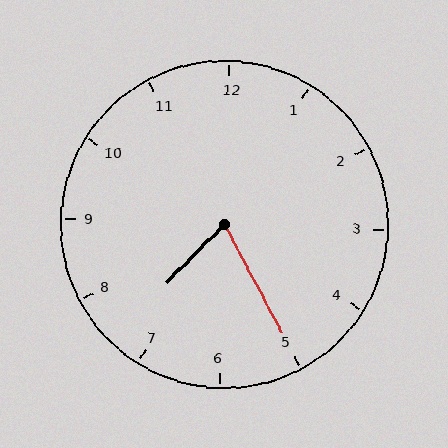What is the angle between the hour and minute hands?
Approximately 72 degrees.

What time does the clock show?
7:25.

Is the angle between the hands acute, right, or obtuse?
It is acute.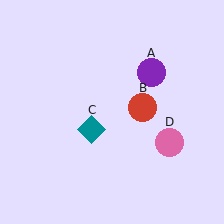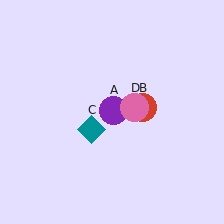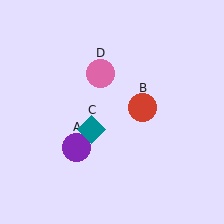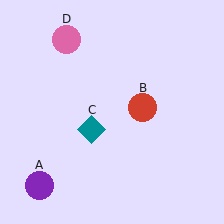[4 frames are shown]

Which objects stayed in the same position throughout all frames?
Red circle (object B) and teal diamond (object C) remained stationary.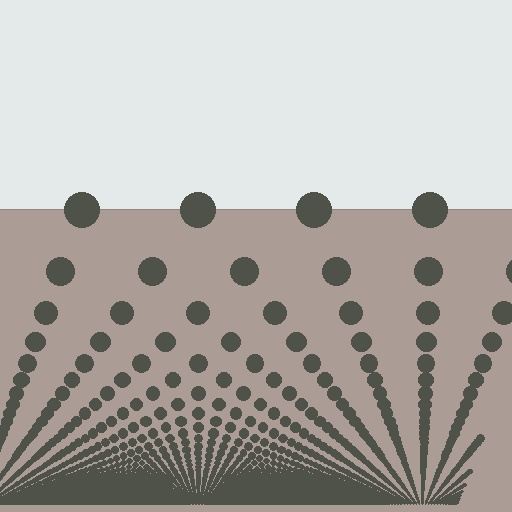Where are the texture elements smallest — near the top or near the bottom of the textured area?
Near the bottom.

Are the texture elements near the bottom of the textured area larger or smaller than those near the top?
Smaller. The gradient is inverted — elements near the bottom are smaller and denser.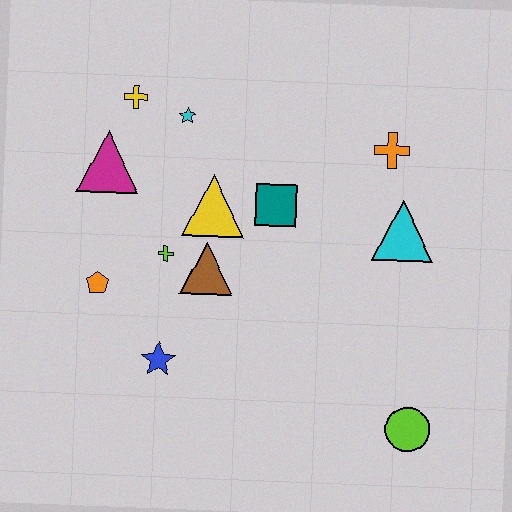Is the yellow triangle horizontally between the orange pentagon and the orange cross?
Yes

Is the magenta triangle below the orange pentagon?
No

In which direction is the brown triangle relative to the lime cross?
The brown triangle is to the right of the lime cross.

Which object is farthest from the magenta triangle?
The lime circle is farthest from the magenta triangle.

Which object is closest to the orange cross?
The cyan triangle is closest to the orange cross.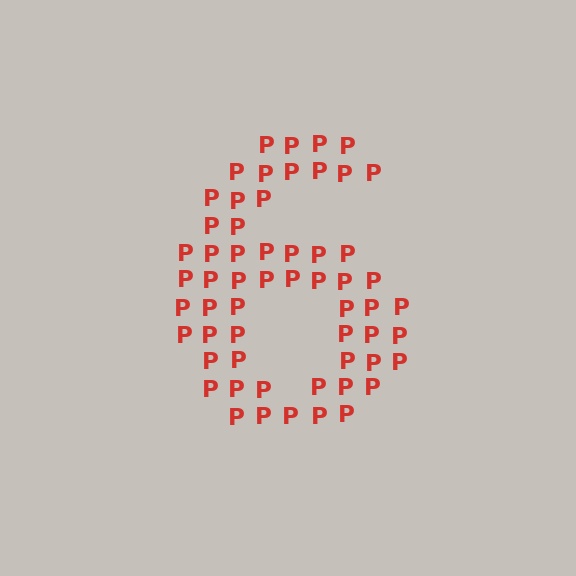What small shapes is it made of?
It is made of small letter P's.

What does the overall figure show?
The overall figure shows the digit 6.